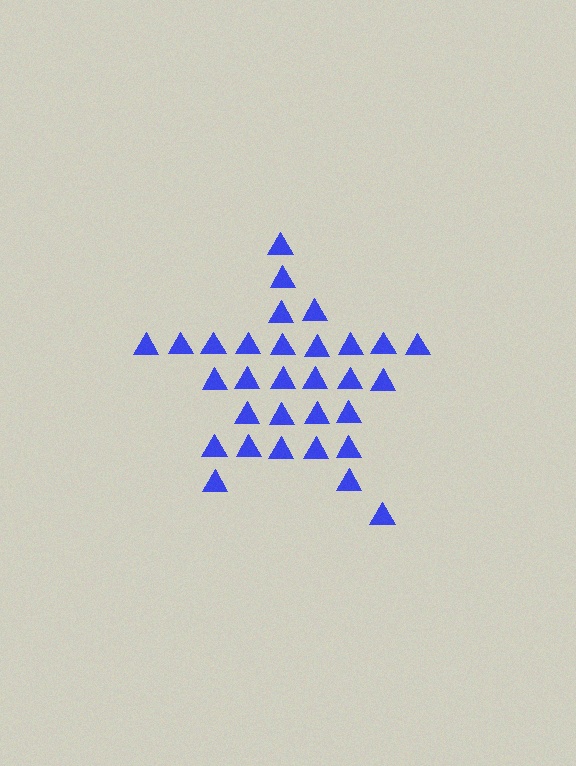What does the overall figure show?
The overall figure shows a star.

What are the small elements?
The small elements are triangles.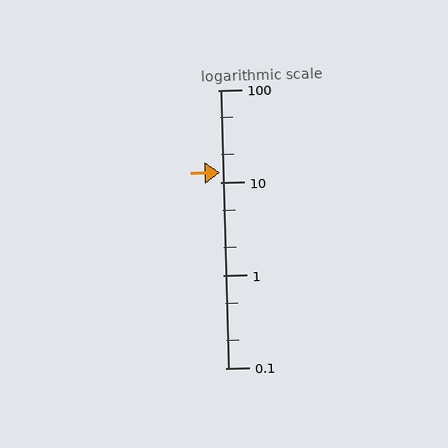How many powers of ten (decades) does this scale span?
The scale spans 3 decades, from 0.1 to 100.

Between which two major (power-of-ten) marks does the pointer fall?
The pointer is between 10 and 100.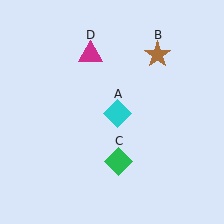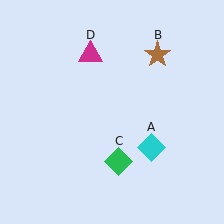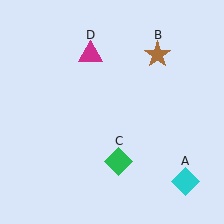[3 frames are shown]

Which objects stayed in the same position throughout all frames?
Brown star (object B) and green diamond (object C) and magenta triangle (object D) remained stationary.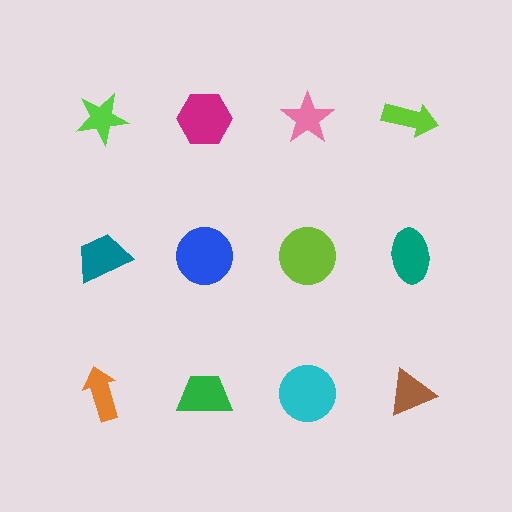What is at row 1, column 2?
A magenta hexagon.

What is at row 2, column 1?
A teal trapezoid.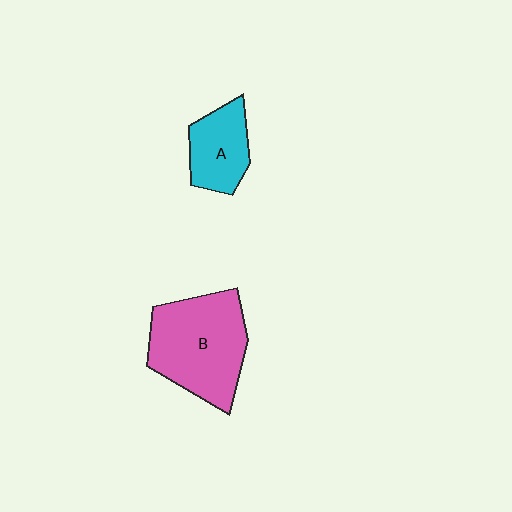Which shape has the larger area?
Shape B (pink).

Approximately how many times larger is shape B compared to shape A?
Approximately 1.9 times.